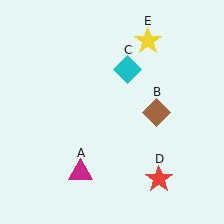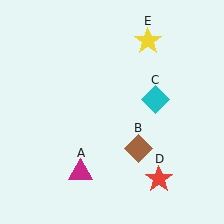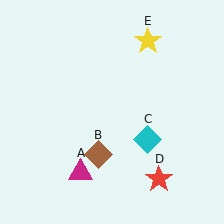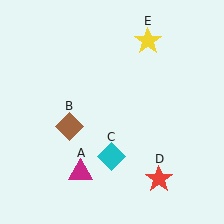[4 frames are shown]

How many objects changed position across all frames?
2 objects changed position: brown diamond (object B), cyan diamond (object C).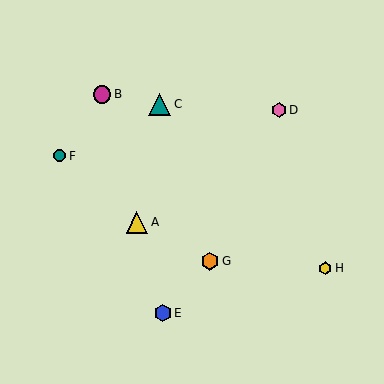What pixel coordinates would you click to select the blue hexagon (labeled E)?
Click at (163, 313) to select the blue hexagon E.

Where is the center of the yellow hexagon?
The center of the yellow hexagon is at (325, 268).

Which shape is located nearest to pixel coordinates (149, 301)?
The blue hexagon (labeled E) at (163, 313) is nearest to that location.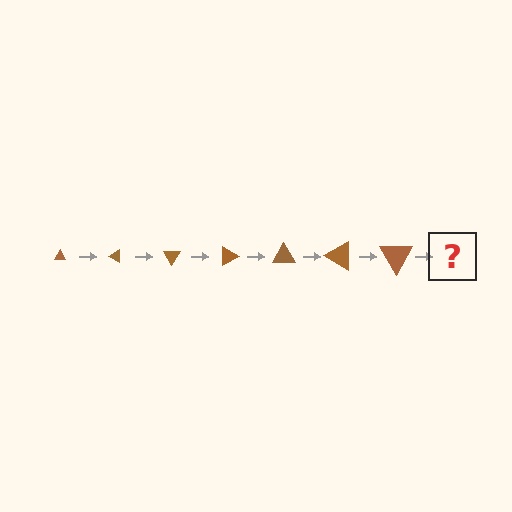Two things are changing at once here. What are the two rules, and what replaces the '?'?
The two rules are that the triangle grows larger each step and it rotates 30 degrees each step. The '?' should be a triangle, larger than the previous one and rotated 210 degrees from the start.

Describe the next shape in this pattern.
It should be a triangle, larger than the previous one and rotated 210 degrees from the start.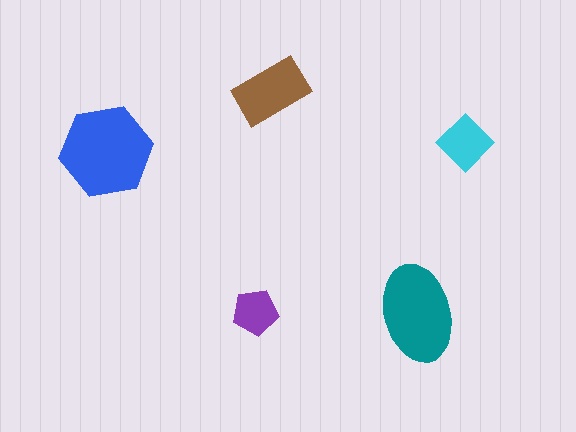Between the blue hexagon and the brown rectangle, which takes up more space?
The blue hexagon.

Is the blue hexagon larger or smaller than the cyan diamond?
Larger.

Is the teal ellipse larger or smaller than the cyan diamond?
Larger.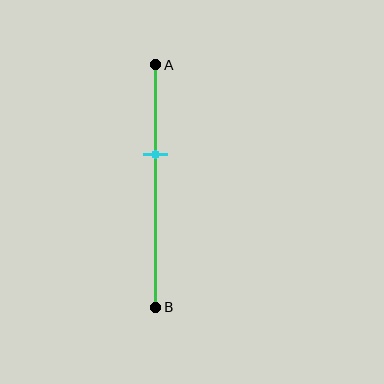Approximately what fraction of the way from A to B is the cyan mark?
The cyan mark is approximately 35% of the way from A to B.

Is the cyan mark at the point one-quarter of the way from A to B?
No, the mark is at about 35% from A, not at the 25% one-quarter point.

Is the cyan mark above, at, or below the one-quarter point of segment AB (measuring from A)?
The cyan mark is below the one-quarter point of segment AB.